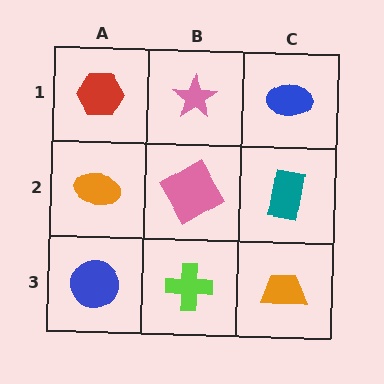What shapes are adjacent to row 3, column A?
An orange ellipse (row 2, column A), a lime cross (row 3, column B).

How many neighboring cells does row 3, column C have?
2.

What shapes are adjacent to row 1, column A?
An orange ellipse (row 2, column A), a pink star (row 1, column B).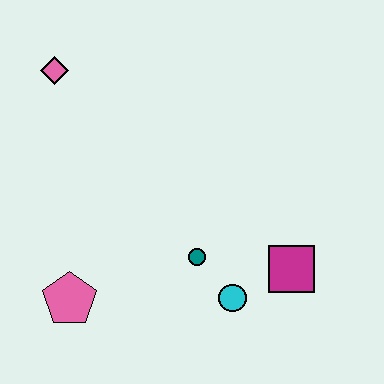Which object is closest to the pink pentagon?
The teal circle is closest to the pink pentagon.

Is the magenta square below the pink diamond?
Yes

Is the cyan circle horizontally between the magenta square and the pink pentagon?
Yes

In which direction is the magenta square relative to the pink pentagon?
The magenta square is to the right of the pink pentagon.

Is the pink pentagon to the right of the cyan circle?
No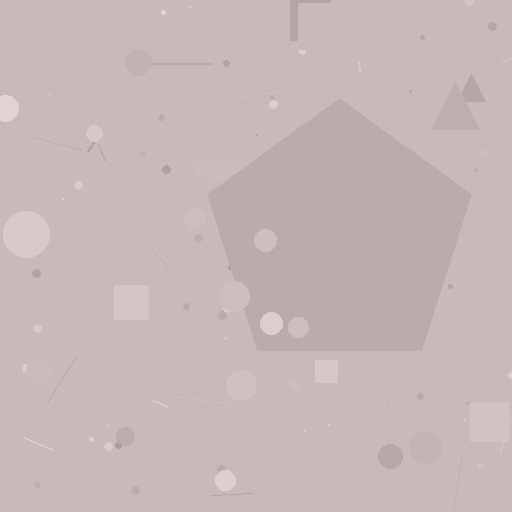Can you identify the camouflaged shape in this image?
The camouflaged shape is a pentagon.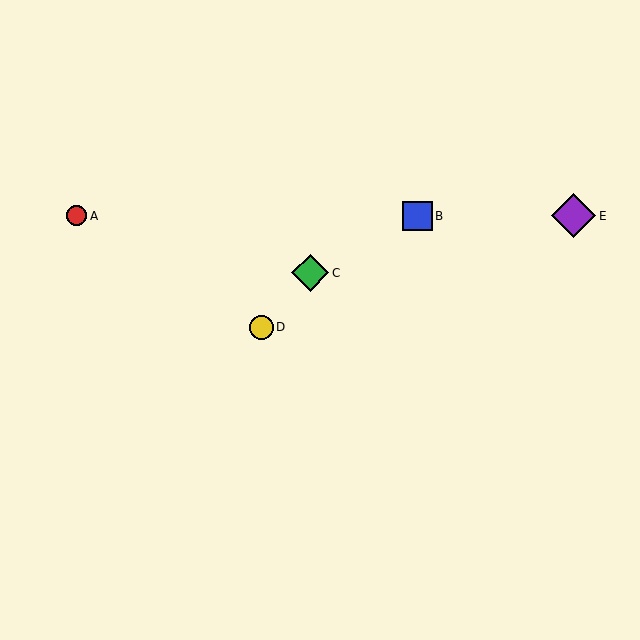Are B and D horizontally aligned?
No, B is at y≈216 and D is at y≈327.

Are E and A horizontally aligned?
Yes, both are at y≈216.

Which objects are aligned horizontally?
Objects A, B, E are aligned horizontally.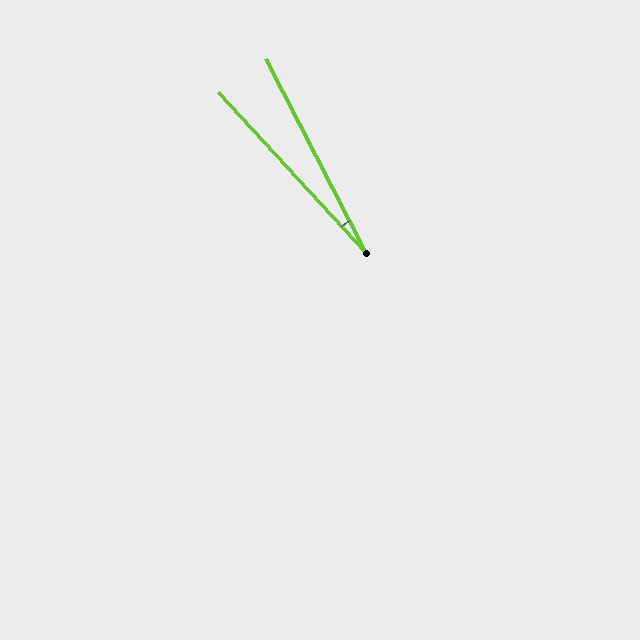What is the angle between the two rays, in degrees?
Approximately 15 degrees.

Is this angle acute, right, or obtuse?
It is acute.